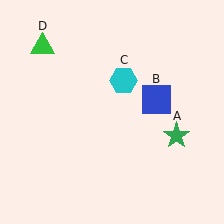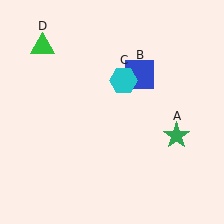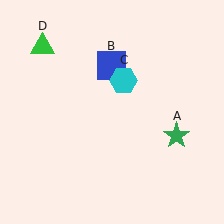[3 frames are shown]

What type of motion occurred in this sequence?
The blue square (object B) rotated counterclockwise around the center of the scene.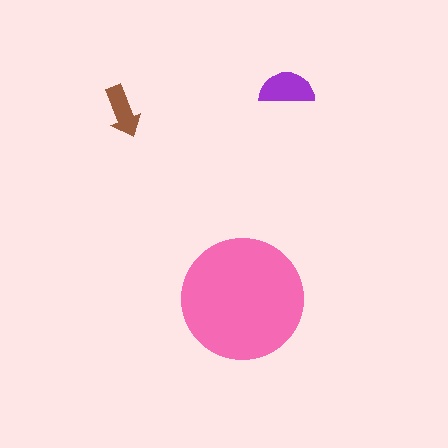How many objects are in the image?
There are 3 objects in the image.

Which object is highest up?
The purple semicircle is topmost.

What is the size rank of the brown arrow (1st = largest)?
3rd.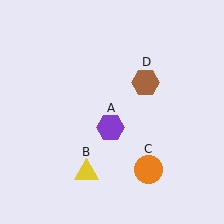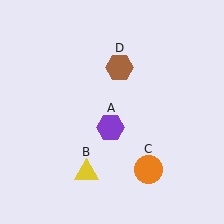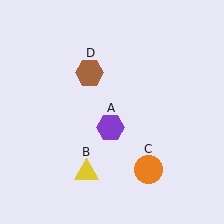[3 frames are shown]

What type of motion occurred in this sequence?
The brown hexagon (object D) rotated counterclockwise around the center of the scene.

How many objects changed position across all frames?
1 object changed position: brown hexagon (object D).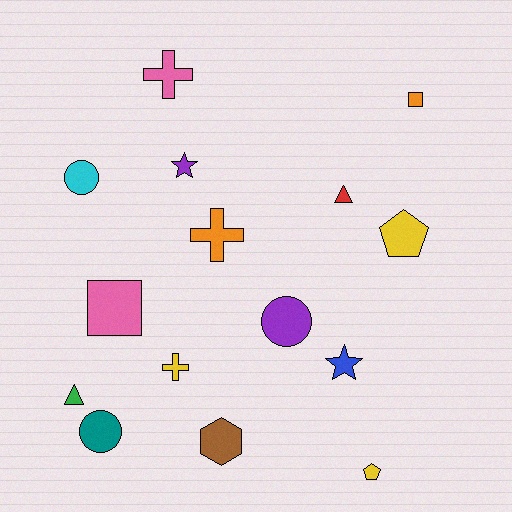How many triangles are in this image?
There are 2 triangles.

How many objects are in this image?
There are 15 objects.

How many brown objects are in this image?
There is 1 brown object.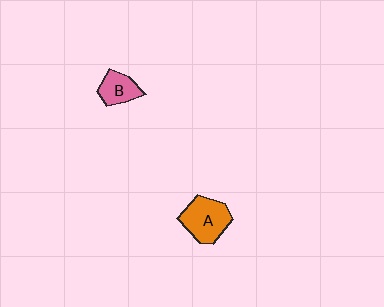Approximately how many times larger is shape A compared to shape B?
Approximately 1.6 times.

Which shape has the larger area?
Shape A (orange).